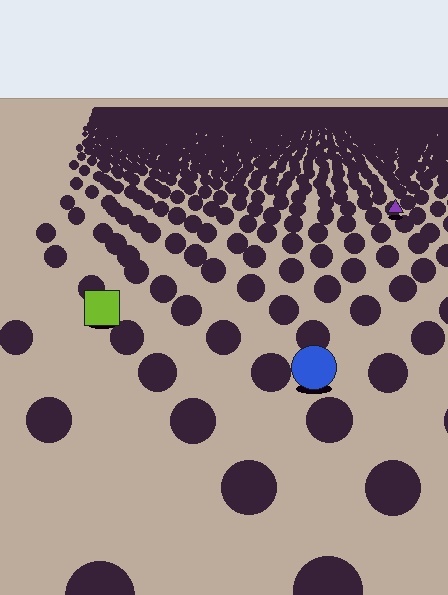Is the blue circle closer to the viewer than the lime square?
Yes. The blue circle is closer — you can tell from the texture gradient: the ground texture is coarser near it.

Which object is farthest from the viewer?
The purple triangle is farthest from the viewer. It appears smaller and the ground texture around it is denser.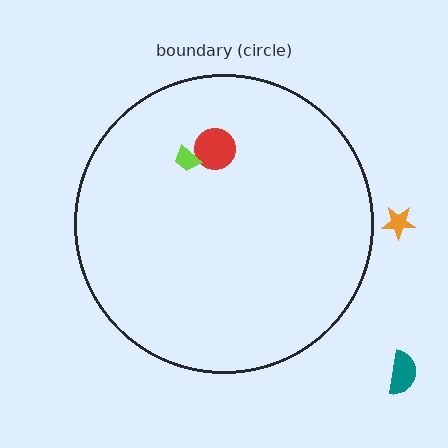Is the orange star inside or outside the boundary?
Outside.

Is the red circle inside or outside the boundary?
Inside.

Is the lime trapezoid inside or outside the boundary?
Inside.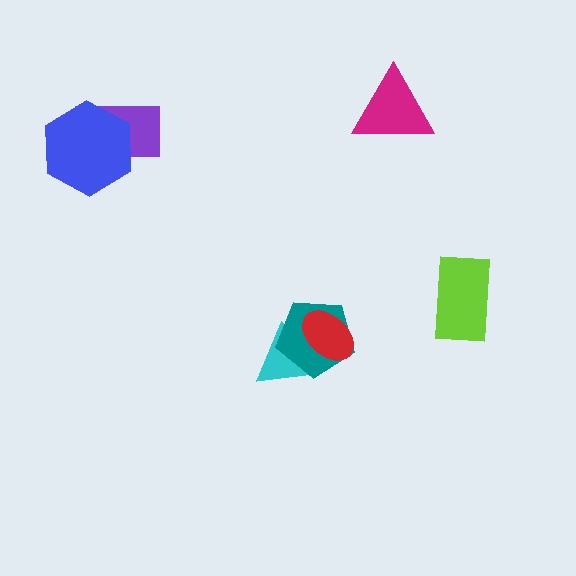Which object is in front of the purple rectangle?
The blue hexagon is in front of the purple rectangle.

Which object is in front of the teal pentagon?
The red ellipse is in front of the teal pentagon.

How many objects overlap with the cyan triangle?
2 objects overlap with the cyan triangle.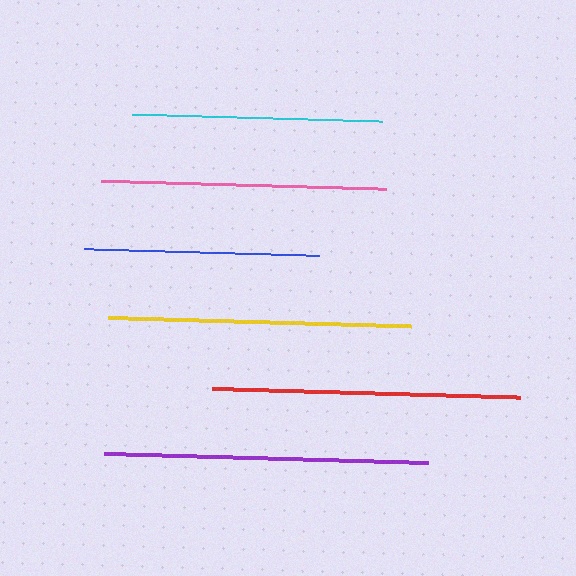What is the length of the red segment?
The red segment is approximately 308 pixels long.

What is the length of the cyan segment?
The cyan segment is approximately 251 pixels long.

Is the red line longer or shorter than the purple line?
The purple line is longer than the red line.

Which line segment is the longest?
The purple line is the longest at approximately 324 pixels.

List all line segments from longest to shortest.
From longest to shortest: purple, red, yellow, pink, cyan, blue.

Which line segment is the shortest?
The blue line is the shortest at approximately 236 pixels.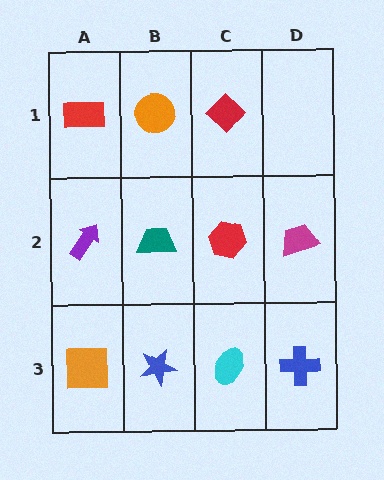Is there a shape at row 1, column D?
No, that cell is empty.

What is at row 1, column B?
An orange circle.